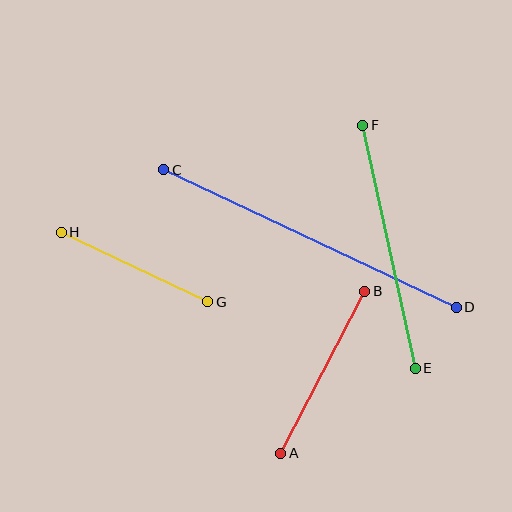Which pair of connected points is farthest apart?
Points C and D are farthest apart.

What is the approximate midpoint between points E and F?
The midpoint is at approximately (389, 247) pixels.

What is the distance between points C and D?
The distance is approximately 324 pixels.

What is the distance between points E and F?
The distance is approximately 248 pixels.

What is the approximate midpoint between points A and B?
The midpoint is at approximately (323, 372) pixels.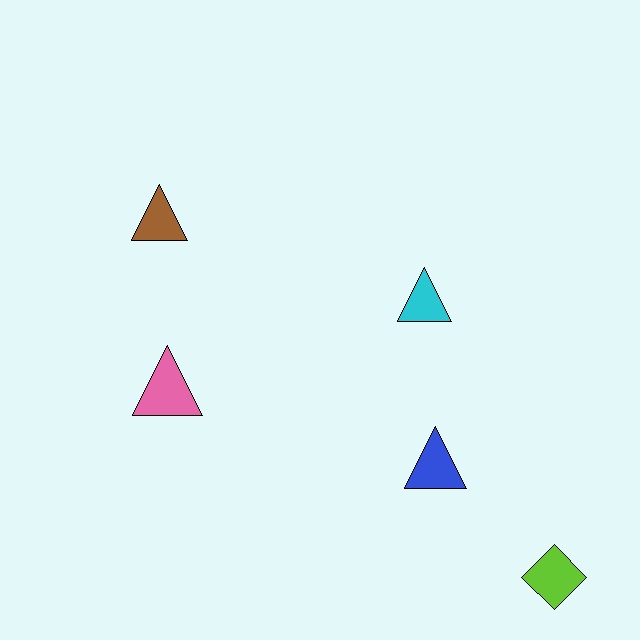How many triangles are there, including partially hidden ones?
There are 4 triangles.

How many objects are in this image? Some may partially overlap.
There are 5 objects.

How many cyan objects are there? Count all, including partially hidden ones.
There is 1 cyan object.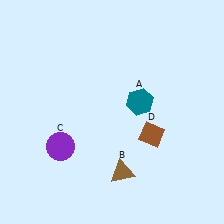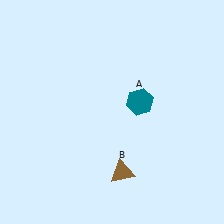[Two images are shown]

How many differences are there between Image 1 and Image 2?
There are 2 differences between the two images.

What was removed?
The purple circle (C), the brown diamond (D) were removed in Image 2.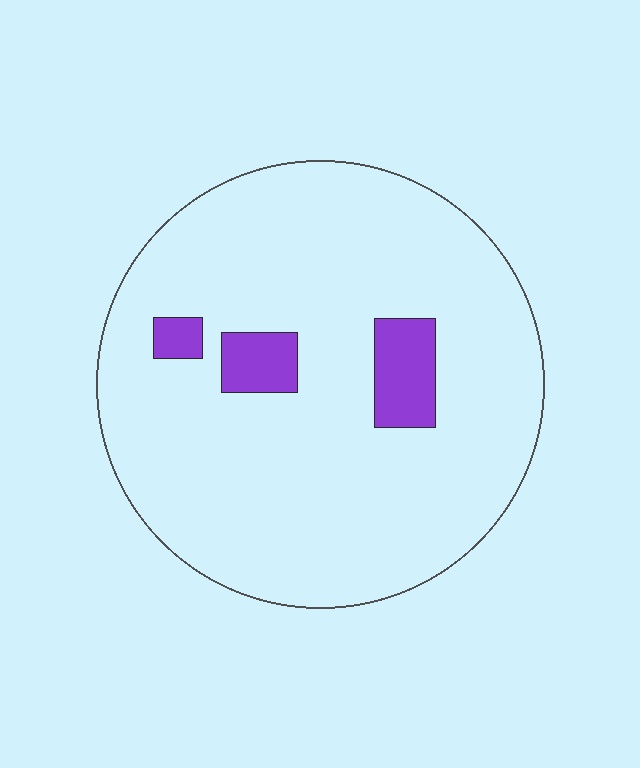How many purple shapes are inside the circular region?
3.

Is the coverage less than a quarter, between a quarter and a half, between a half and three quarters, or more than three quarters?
Less than a quarter.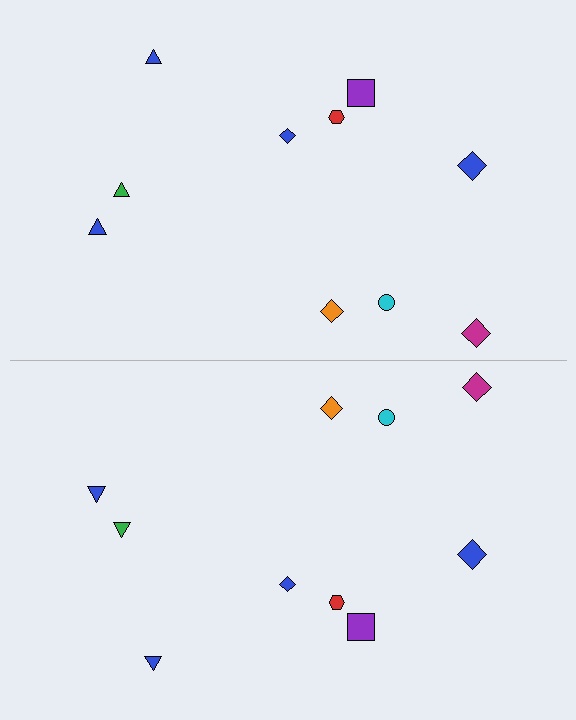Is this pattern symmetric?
Yes, this pattern has bilateral (reflection) symmetry.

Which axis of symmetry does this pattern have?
The pattern has a horizontal axis of symmetry running through the center of the image.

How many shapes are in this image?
There are 20 shapes in this image.